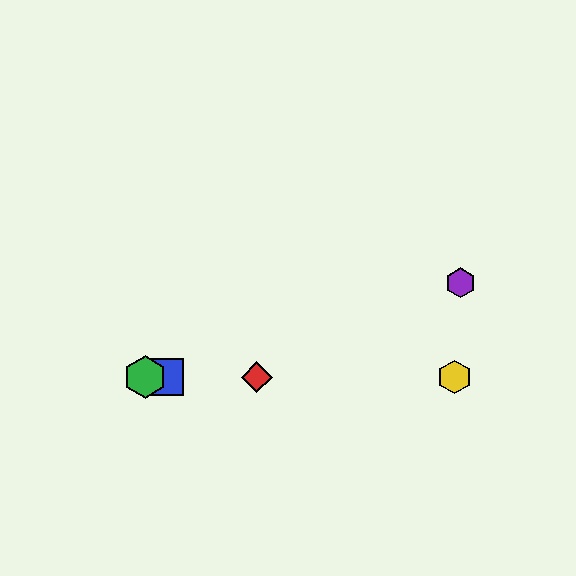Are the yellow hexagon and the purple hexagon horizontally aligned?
No, the yellow hexagon is at y≈377 and the purple hexagon is at y≈283.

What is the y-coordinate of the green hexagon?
The green hexagon is at y≈377.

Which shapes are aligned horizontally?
The red diamond, the blue square, the green hexagon, the yellow hexagon are aligned horizontally.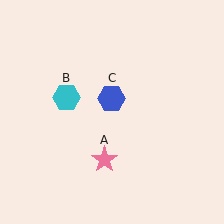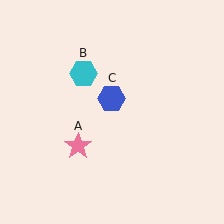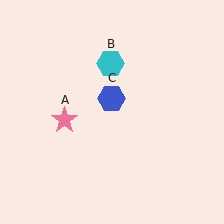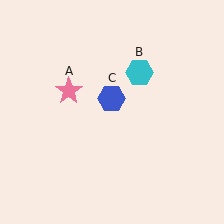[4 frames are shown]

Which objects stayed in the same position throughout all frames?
Blue hexagon (object C) remained stationary.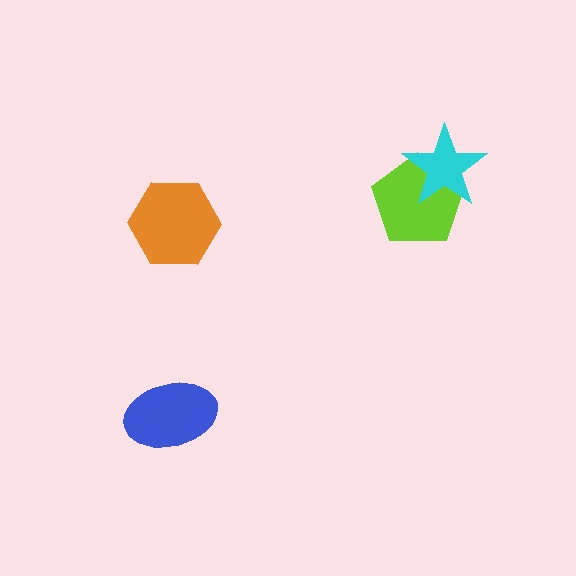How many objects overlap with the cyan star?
1 object overlaps with the cyan star.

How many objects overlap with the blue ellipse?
0 objects overlap with the blue ellipse.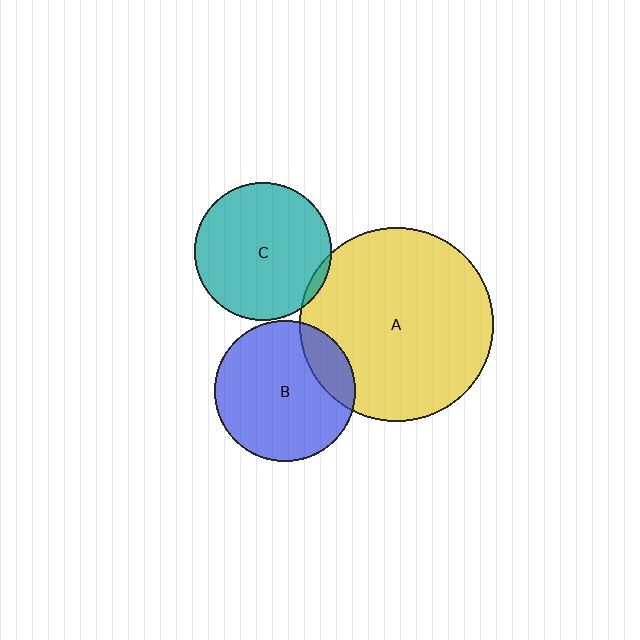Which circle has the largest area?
Circle A (yellow).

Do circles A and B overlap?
Yes.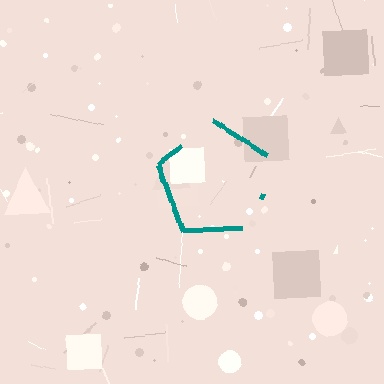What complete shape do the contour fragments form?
The contour fragments form a pentagon.